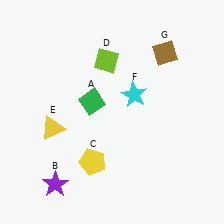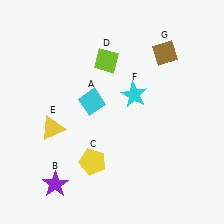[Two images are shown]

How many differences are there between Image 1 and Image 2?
There is 1 difference between the two images.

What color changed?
The diamond (A) changed from green in Image 1 to cyan in Image 2.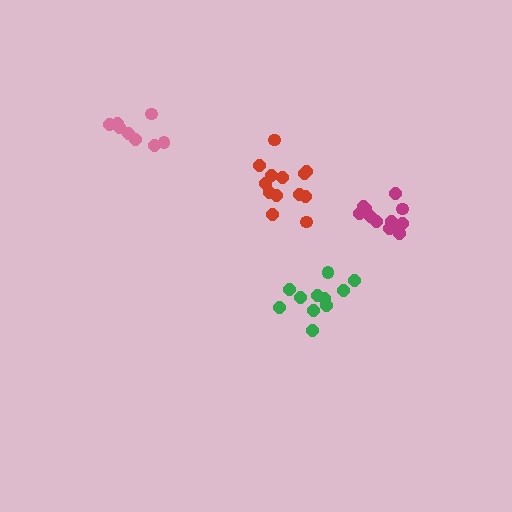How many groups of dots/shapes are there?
There are 4 groups.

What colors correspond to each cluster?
The clusters are colored: red, magenta, pink, green.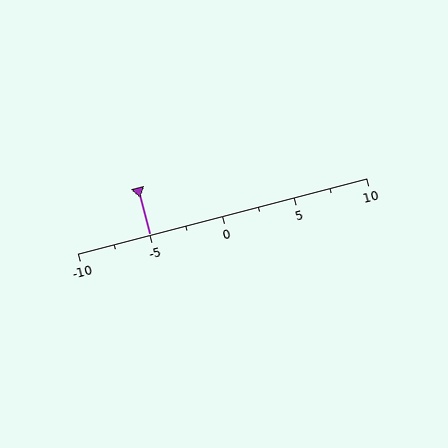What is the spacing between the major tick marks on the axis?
The major ticks are spaced 5 apart.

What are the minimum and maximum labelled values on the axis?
The axis runs from -10 to 10.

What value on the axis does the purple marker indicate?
The marker indicates approximately -5.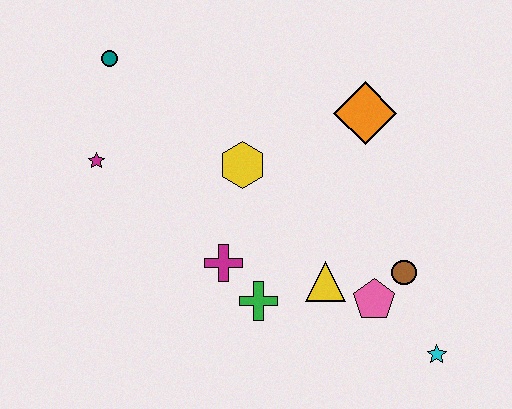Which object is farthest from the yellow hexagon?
The cyan star is farthest from the yellow hexagon.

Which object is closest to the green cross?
The magenta cross is closest to the green cross.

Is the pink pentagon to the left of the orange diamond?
No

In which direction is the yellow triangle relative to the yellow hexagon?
The yellow triangle is below the yellow hexagon.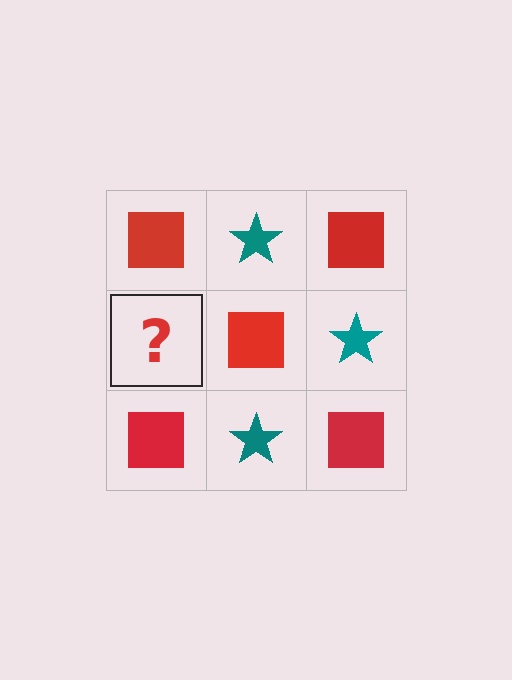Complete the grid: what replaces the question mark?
The question mark should be replaced with a teal star.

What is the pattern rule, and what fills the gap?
The rule is that it alternates red square and teal star in a checkerboard pattern. The gap should be filled with a teal star.